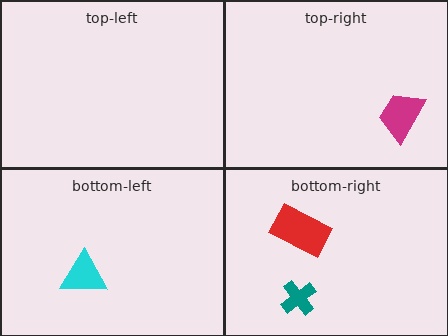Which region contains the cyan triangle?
The bottom-left region.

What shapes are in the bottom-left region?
The cyan triangle.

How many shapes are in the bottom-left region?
1.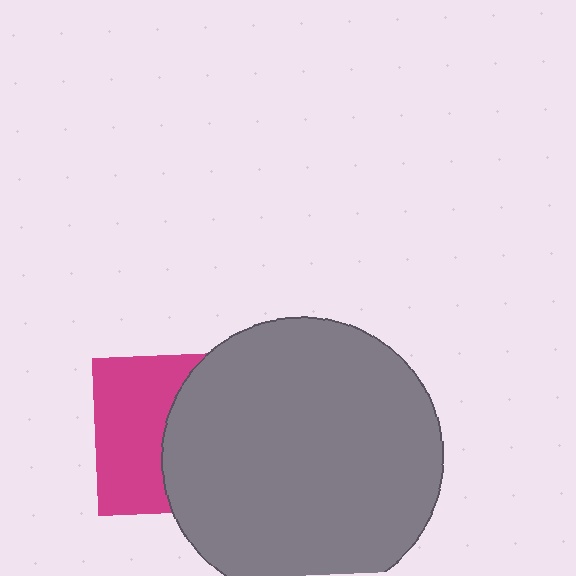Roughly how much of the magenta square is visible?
About half of it is visible (roughly 48%).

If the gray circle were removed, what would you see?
You would see the complete magenta square.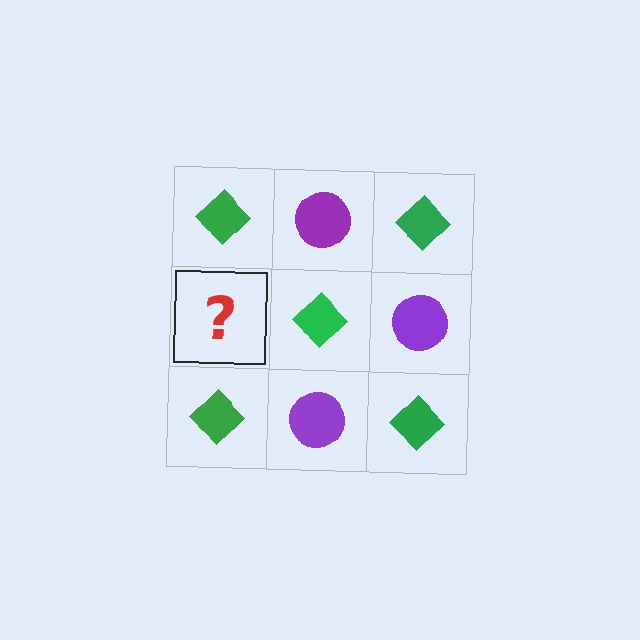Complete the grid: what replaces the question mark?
The question mark should be replaced with a purple circle.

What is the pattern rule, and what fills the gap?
The rule is that it alternates green diamond and purple circle in a checkerboard pattern. The gap should be filled with a purple circle.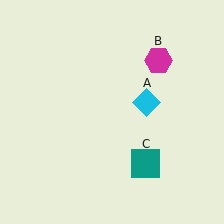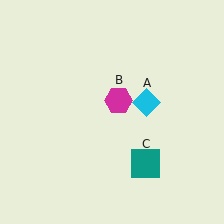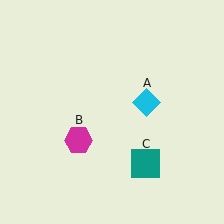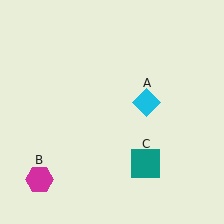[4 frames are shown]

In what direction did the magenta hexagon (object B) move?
The magenta hexagon (object B) moved down and to the left.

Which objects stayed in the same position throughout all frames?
Cyan diamond (object A) and teal square (object C) remained stationary.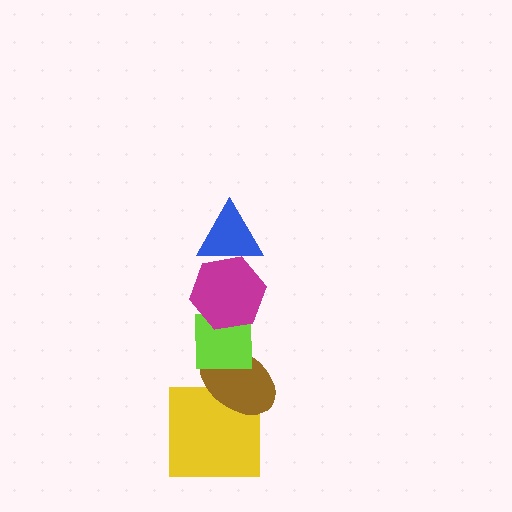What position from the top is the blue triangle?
The blue triangle is 1st from the top.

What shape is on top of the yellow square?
The brown ellipse is on top of the yellow square.